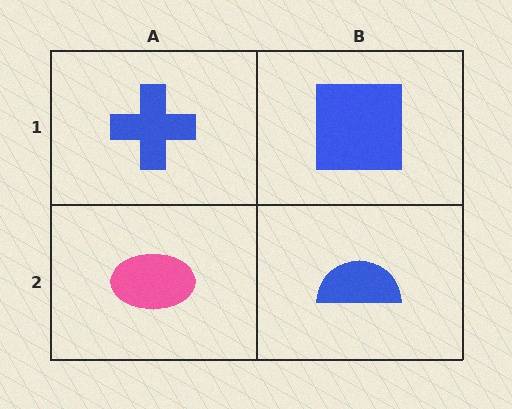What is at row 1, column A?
A blue cross.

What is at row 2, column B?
A blue semicircle.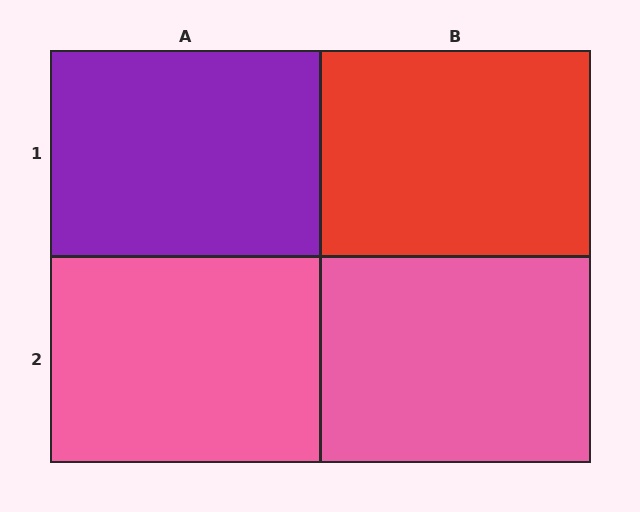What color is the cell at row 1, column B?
Red.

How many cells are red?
1 cell is red.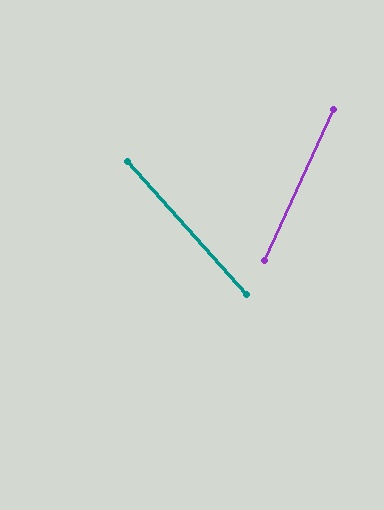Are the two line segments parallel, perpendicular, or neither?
Neither parallel nor perpendicular — they differ by about 66°.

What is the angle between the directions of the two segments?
Approximately 66 degrees.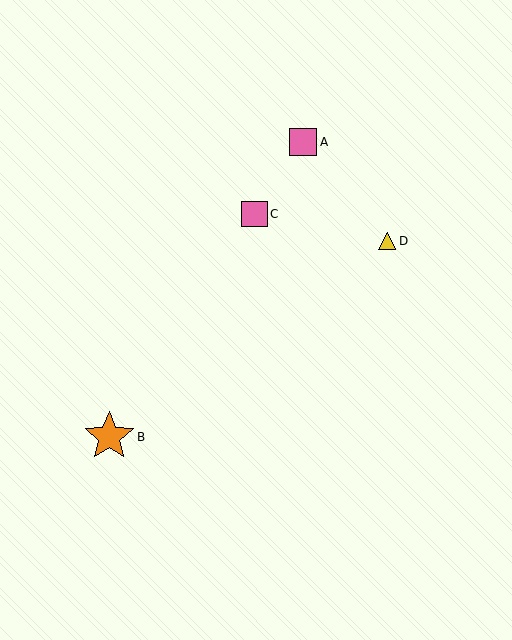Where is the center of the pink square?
The center of the pink square is at (254, 214).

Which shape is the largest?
The orange star (labeled B) is the largest.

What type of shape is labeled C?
Shape C is a pink square.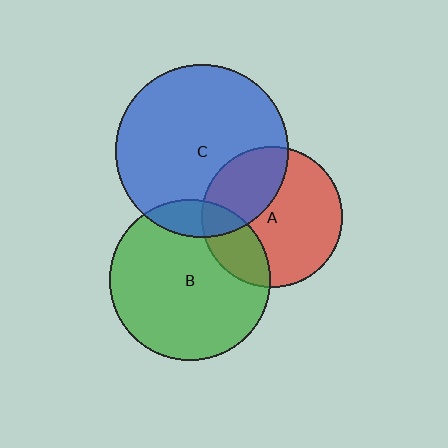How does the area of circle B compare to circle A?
Approximately 1.3 times.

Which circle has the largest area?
Circle C (blue).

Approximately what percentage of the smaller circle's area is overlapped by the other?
Approximately 35%.